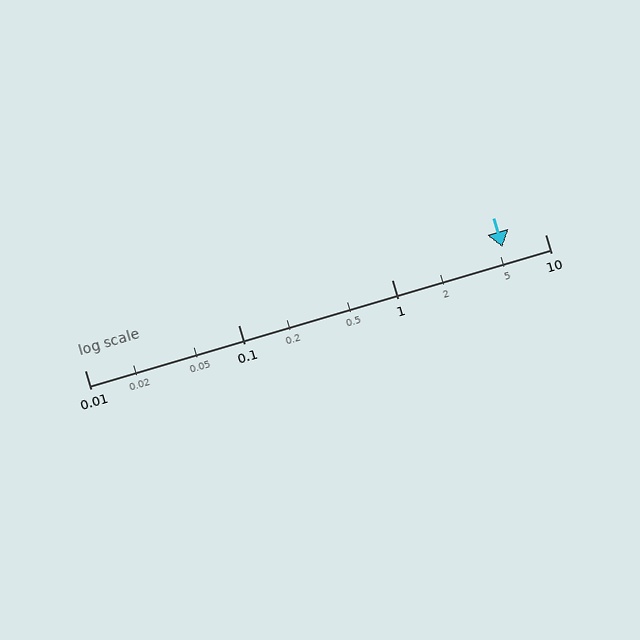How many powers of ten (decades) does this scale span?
The scale spans 3 decades, from 0.01 to 10.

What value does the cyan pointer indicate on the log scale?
The pointer indicates approximately 5.3.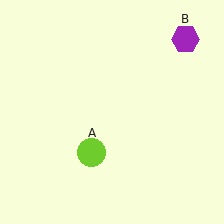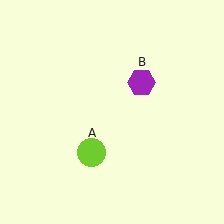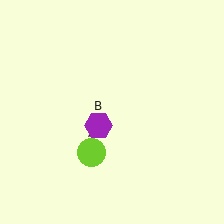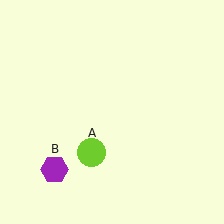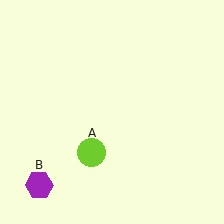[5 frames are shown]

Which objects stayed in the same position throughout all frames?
Lime circle (object A) remained stationary.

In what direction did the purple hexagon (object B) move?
The purple hexagon (object B) moved down and to the left.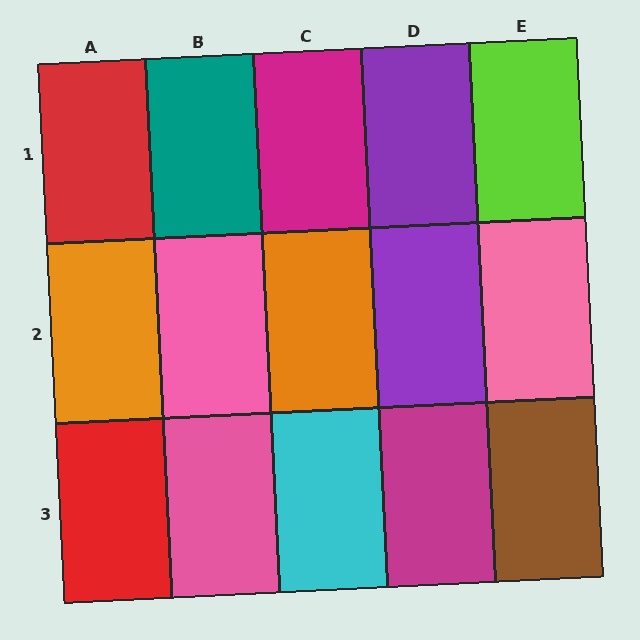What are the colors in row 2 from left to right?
Orange, pink, orange, purple, pink.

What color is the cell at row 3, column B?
Pink.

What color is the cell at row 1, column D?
Purple.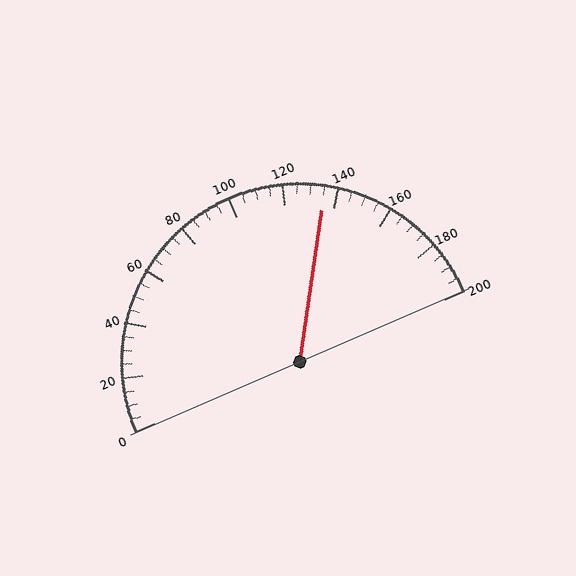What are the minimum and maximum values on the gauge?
The gauge ranges from 0 to 200.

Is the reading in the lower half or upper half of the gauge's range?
The reading is in the upper half of the range (0 to 200).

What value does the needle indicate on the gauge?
The needle indicates approximately 135.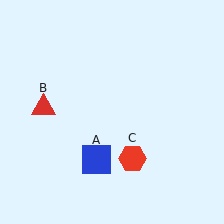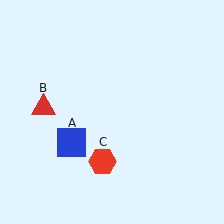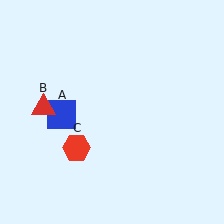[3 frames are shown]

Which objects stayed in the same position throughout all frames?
Red triangle (object B) remained stationary.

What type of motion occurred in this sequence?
The blue square (object A), red hexagon (object C) rotated clockwise around the center of the scene.